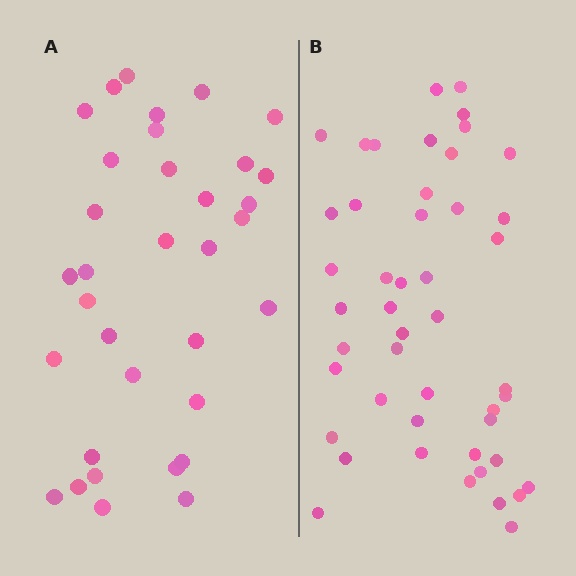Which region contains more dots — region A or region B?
Region B (the right region) has more dots.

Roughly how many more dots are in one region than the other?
Region B has approximately 15 more dots than region A.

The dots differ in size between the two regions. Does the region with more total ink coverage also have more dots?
No. Region A has more total ink coverage because its dots are larger, but region B actually contains more individual dots. Total area can be misleading — the number of items is what matters here.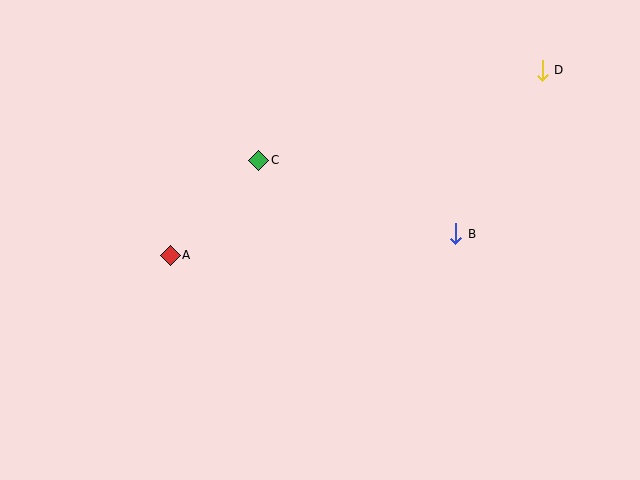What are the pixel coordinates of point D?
Point D is at (542, 70).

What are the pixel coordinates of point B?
Point B is at (456, 234).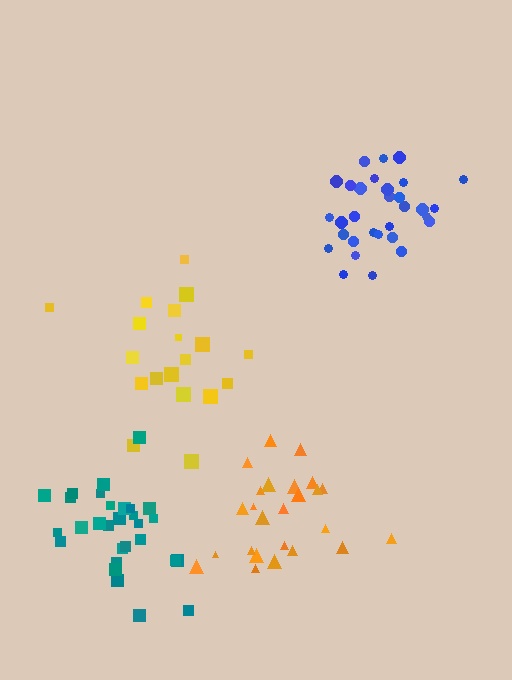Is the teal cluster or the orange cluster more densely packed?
Teal.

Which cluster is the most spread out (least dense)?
Yellow.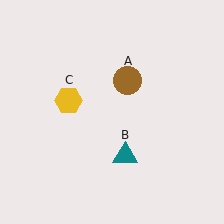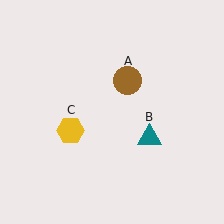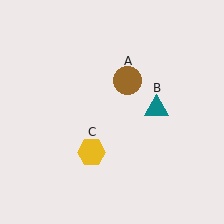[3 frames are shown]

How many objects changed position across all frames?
2 objects changed position: teal triangle (object B), yellow hexagon (object C).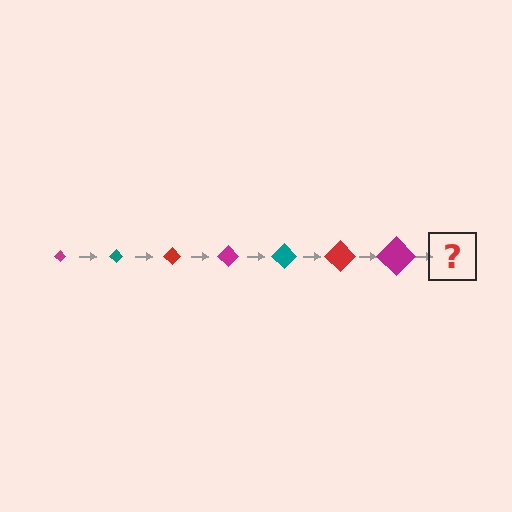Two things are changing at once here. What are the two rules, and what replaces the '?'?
The two rules are that the diamond grows larger each step and the color cycles through magenta, teal, and red. The '?' should be a teal diamond, larger than the previous one.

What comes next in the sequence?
The next element should be a teal diamond, larger than the previous one.